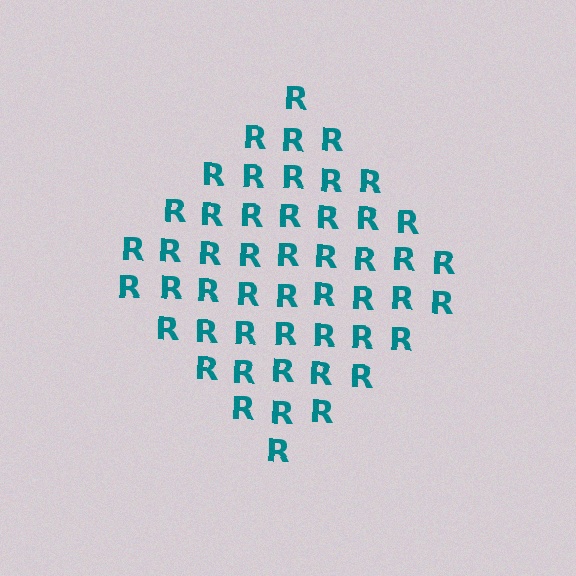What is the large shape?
The large shape is a diamond.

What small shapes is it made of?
It is made of small letter R's.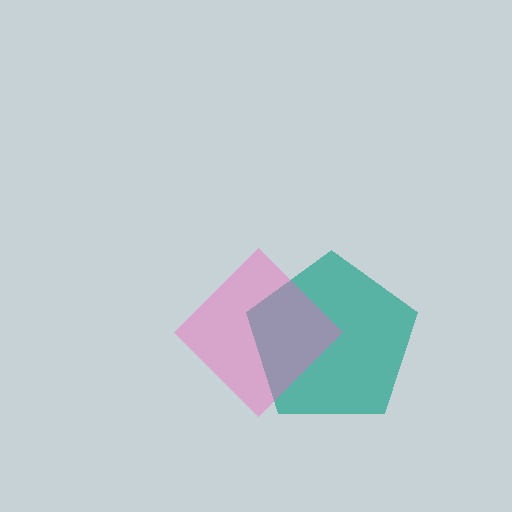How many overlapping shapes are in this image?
There are 2 overlapping shapes in the image.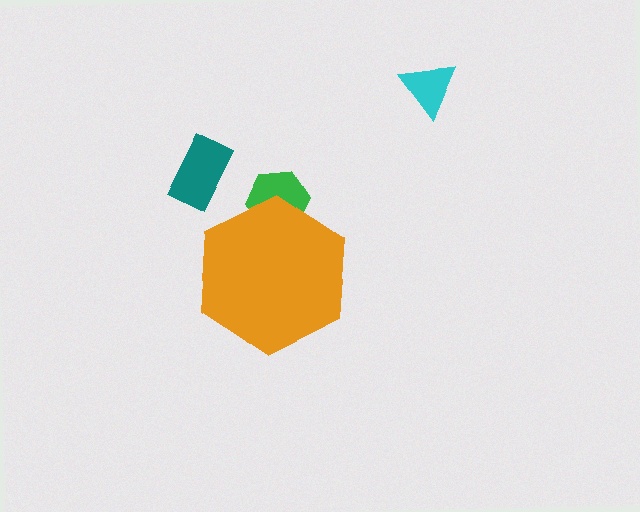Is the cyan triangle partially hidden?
No, the cyan triangle is fully visible.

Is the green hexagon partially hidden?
Yes, the green hexagon is partially hidden behind the orange hexagon.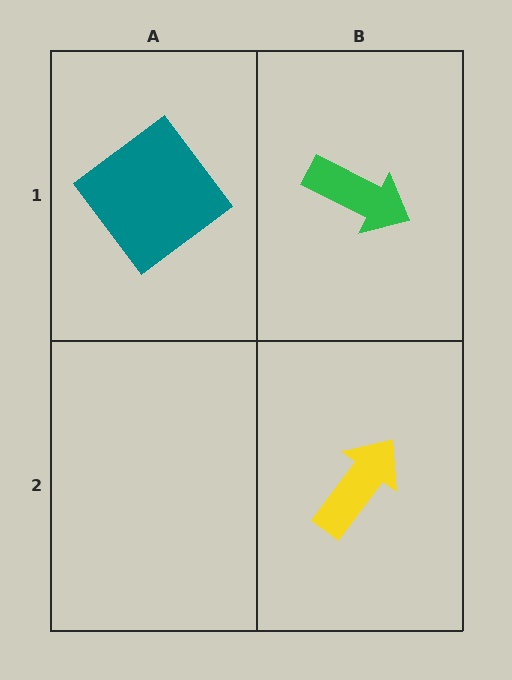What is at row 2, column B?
A yellow arrow.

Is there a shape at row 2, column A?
No, that cell is empty.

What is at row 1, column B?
A green arrow.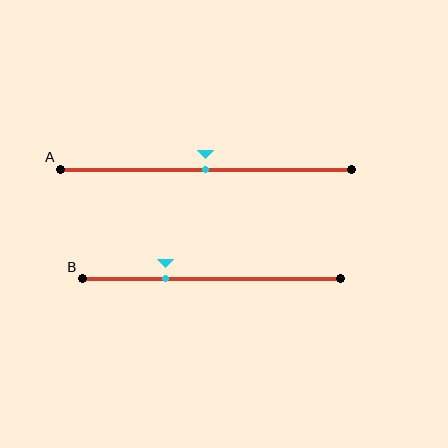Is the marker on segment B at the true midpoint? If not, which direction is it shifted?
No, the marker on segment B is shifted to the left by about 18% of the segment length.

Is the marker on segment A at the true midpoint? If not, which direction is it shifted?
Yes, the marker on segment A is at the true midpoint.